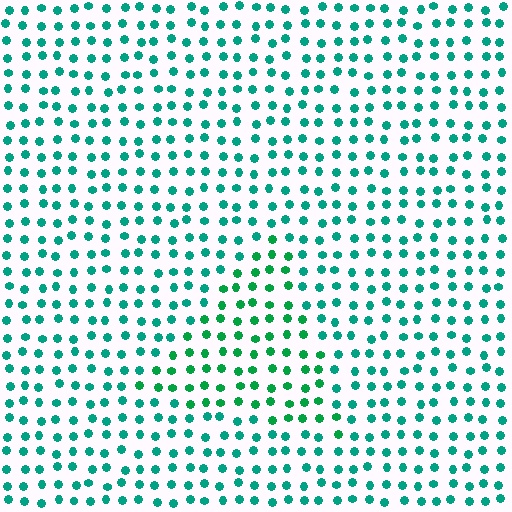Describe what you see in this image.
The image is filled with small teal elements in a uniform arrangement. A triangle-shaped region is visible where the elements are tinted to a slightly different hue, forming a subtle color boundary.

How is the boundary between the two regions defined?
The boundary is defined purely by a slight shift in hue (about 25 degrees). Spacing, size, and orientation are identical on both sides.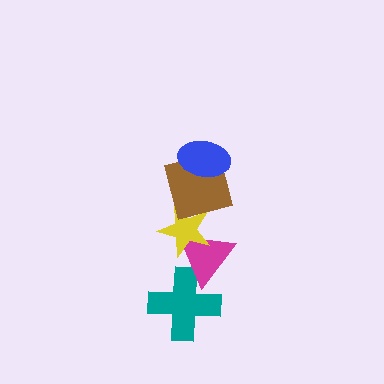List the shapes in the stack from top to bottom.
From top to bottom: the blue ellipse, the brown square, the yellow star, the magenta triangle, the teal cross.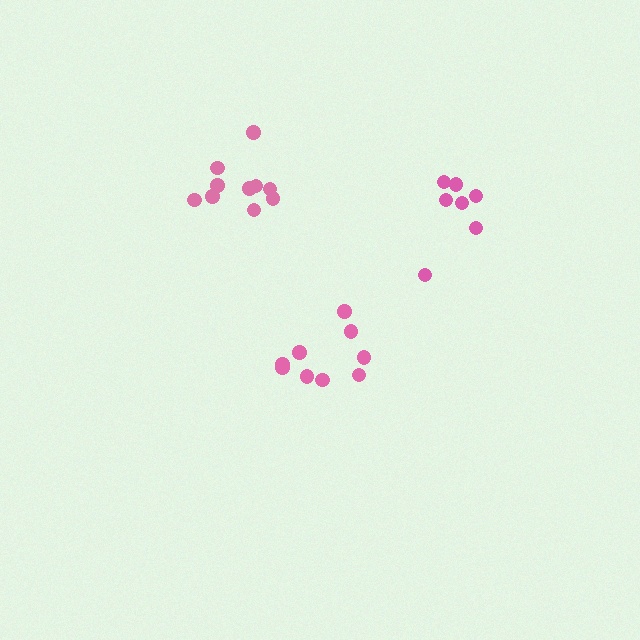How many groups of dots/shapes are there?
There are 3 groups.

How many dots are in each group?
Group 1: 10 dots, Group 2: 7 dots, Group 3: 9 dots (26 total).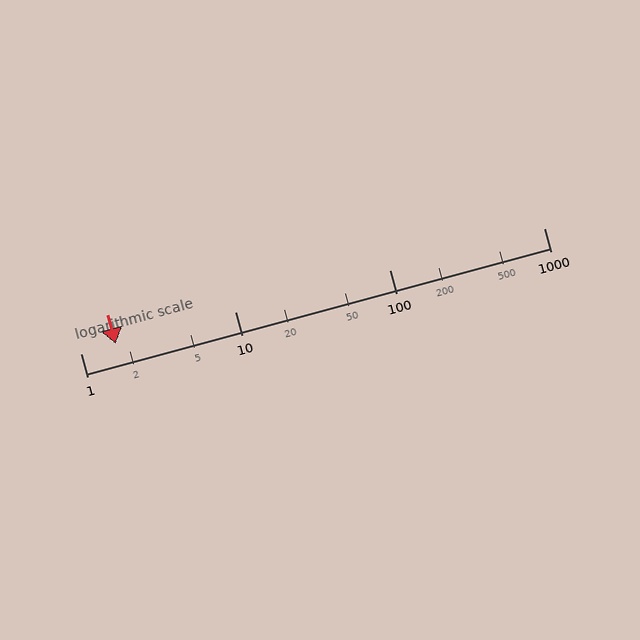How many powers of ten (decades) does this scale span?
The scale spans 3 decades, from 1 to 1000.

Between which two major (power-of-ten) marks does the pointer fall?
The pointer is between 1 and 10.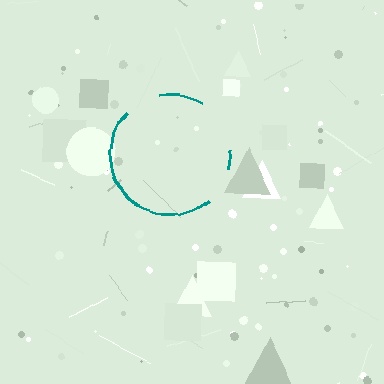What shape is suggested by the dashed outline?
The dashed outline suggests a circle.